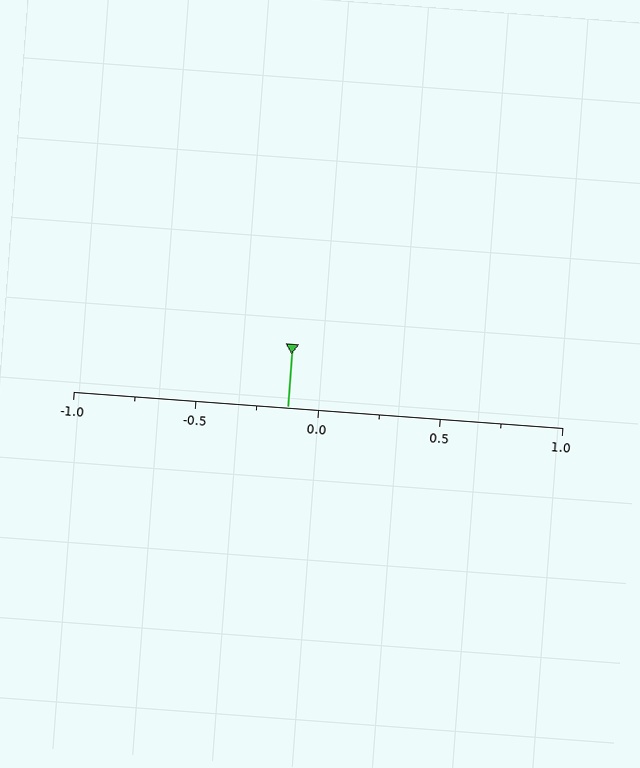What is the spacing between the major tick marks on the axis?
The major ticks are spaced 0.5 apart.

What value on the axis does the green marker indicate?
The marker indicates approximately -0.12.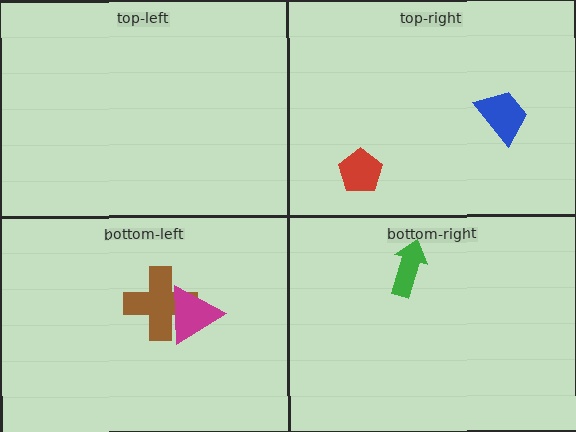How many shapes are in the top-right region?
2.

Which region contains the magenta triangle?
The bottom-left region.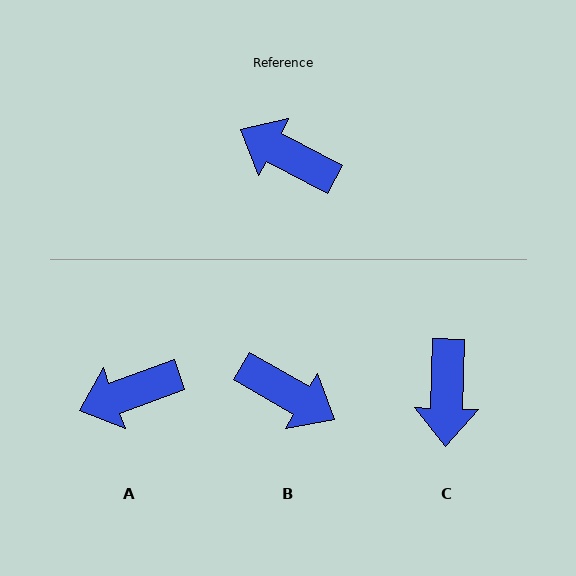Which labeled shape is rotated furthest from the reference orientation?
B, about 178 degrees away.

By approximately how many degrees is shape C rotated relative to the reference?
Approximately 116 degrees counter-clockwise.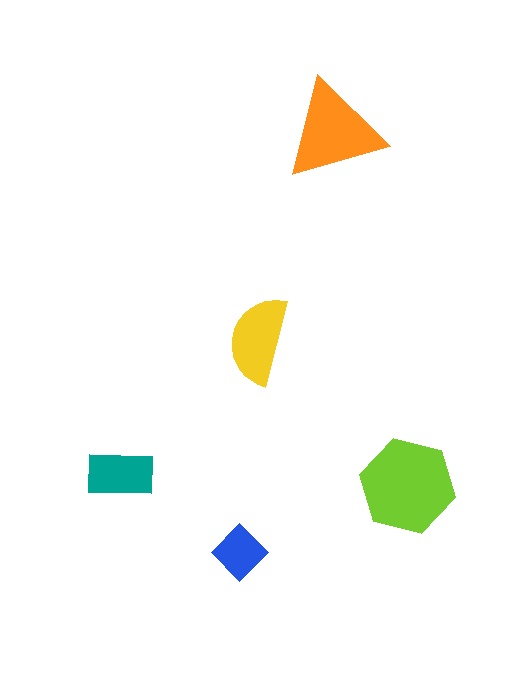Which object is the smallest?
The blue diamond.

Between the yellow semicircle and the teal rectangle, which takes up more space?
The yellow semicircle.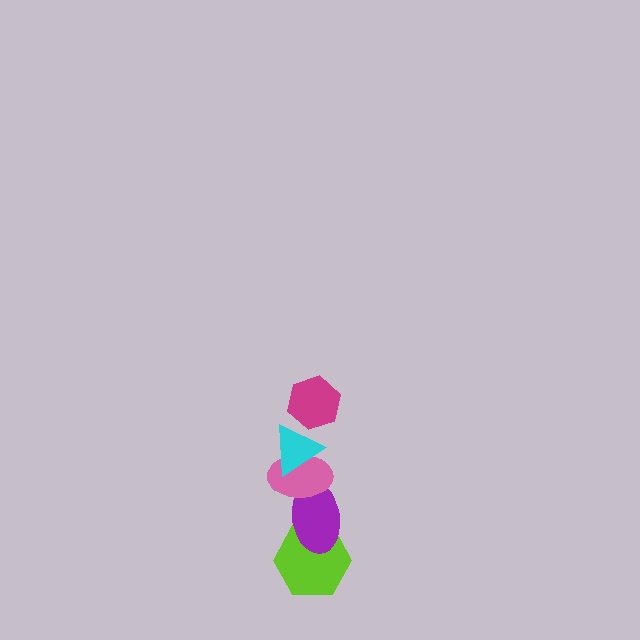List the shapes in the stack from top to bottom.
From top to bottom: the magenta hexagon, the cyan triangle, the pink ellipse, the purple ellipse, the lime hexagon.